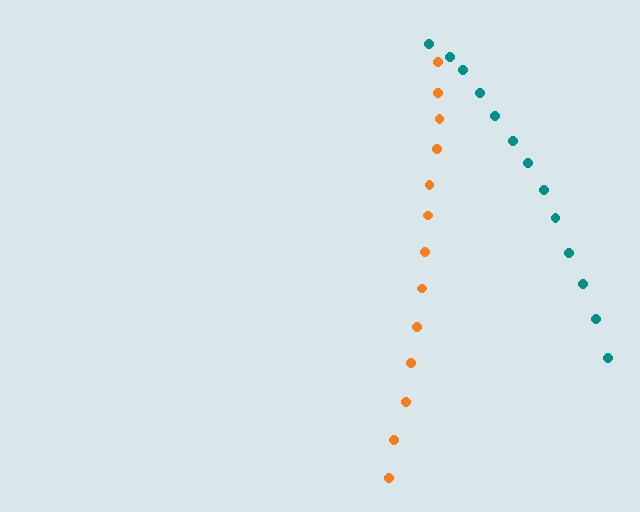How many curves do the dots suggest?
There are 2 distinct paths.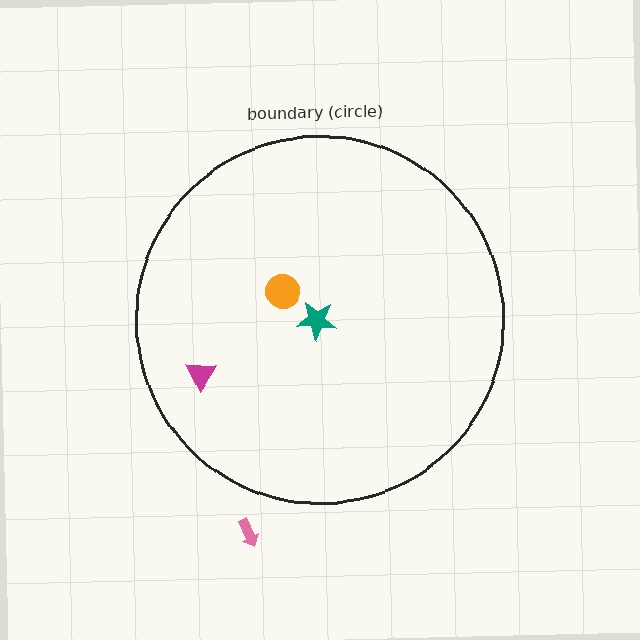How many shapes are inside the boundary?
3 inside, 1 outside.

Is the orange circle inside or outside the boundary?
Inside.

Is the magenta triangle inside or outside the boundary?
Inside.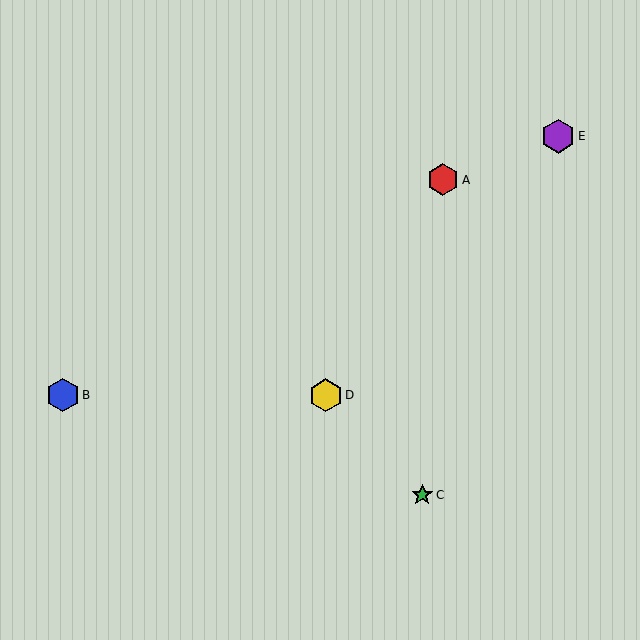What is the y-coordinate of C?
Object C is at y≈495.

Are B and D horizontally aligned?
Yes, both are at y≈395.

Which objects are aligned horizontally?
Objects B, D are aligned horizontally.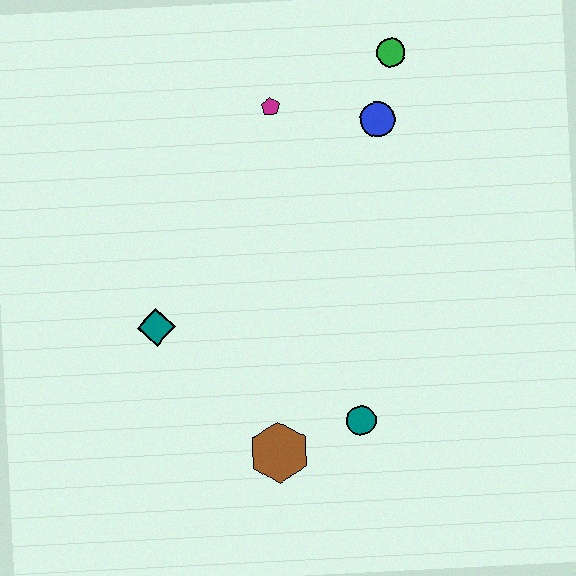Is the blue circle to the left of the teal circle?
No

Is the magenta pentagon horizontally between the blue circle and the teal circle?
No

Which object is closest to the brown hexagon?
The teal circle is closest to the brown hexagon.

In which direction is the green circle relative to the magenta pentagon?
The green circle is to the right of the magenta pentagon.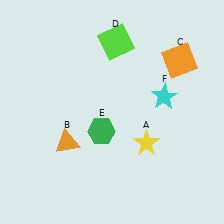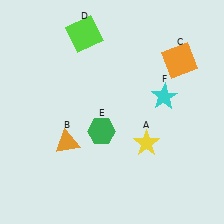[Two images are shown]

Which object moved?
The lime square (D) moved left.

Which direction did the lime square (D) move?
The lime square (D) moved left.